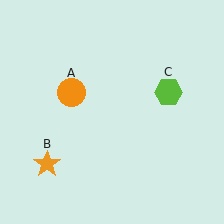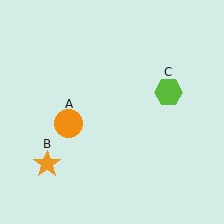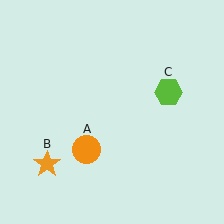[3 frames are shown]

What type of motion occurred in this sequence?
The orange circle (object A) rotated counterclockwise around the center of the scene.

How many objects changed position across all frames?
1 object changed position: orange circle (object A).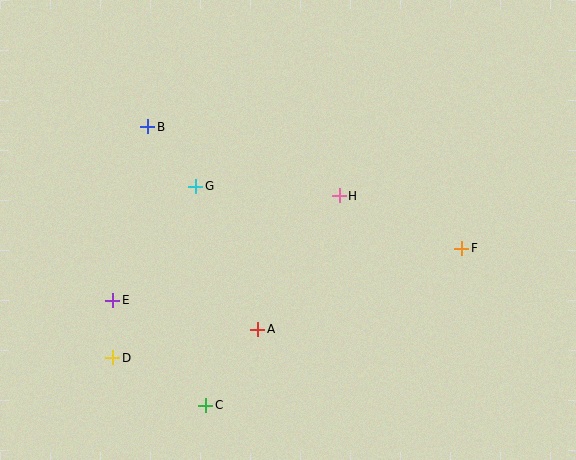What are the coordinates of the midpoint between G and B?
The midpoint between G and B is at (172, 156).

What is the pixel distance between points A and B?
The distance between A and B is 231 pixels.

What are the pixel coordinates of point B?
Point B is at (148, 127).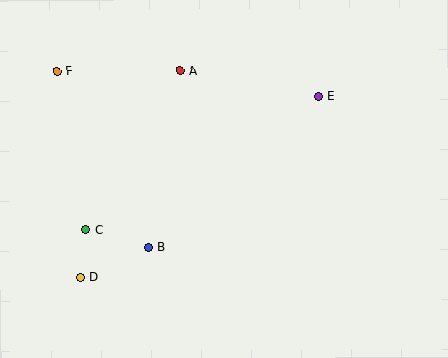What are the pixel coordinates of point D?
Point D is at (81, 277).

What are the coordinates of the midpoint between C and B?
The midpoint between C and B is at (117, 238).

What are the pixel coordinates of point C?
Point C is at (86, 229).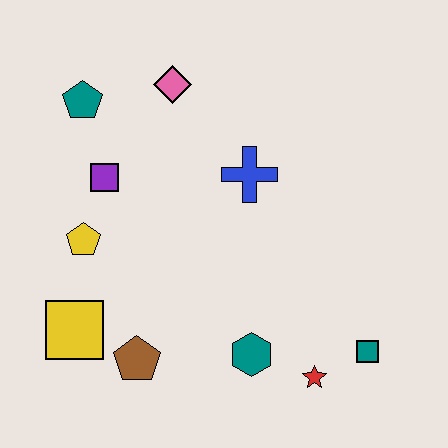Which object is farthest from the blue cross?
The yellow square is farthest from the blue cross.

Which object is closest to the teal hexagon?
The red star is closest to the teal hexagon.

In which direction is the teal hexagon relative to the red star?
The teal hexagon is to the left of the red star.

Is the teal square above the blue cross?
No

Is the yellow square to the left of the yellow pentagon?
Yes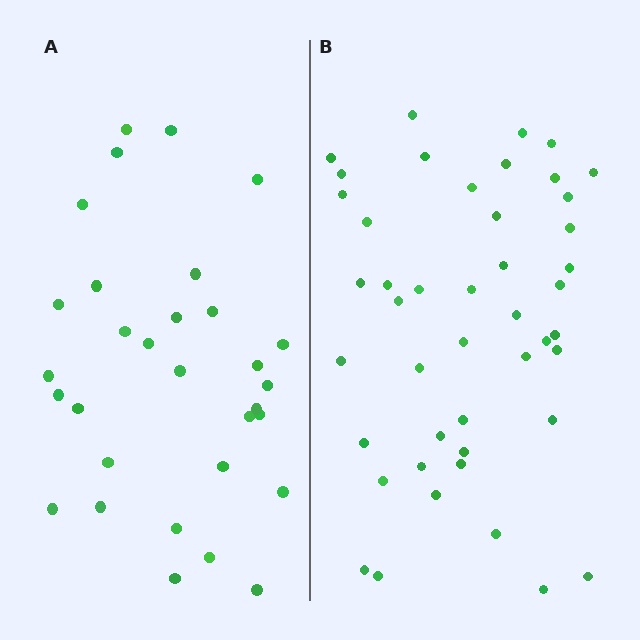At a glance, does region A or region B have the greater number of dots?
Region B (the right region) has more dots.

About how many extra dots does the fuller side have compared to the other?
Region B has approximately 15 more dots than region A.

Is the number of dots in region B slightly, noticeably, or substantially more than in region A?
Region B has substantially more. The ratio is roughly 1.5 to 1.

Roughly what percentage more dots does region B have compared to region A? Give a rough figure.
About 45% more.